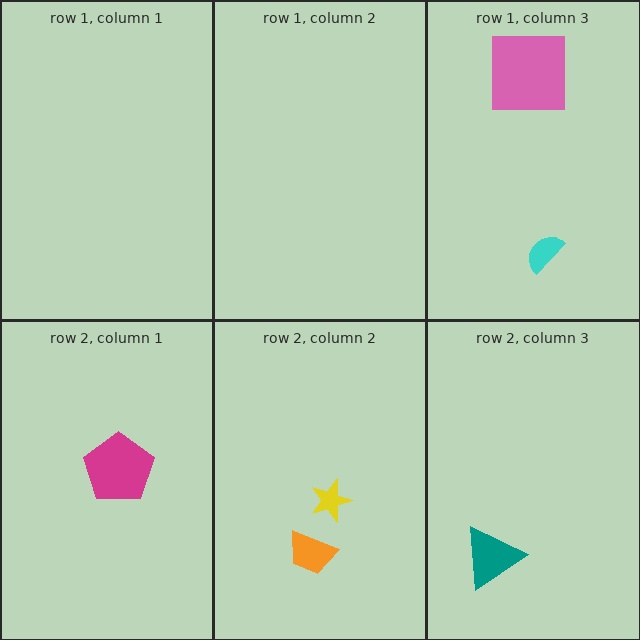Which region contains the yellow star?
The row 2, column 2 region.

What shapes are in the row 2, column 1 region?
The magenta pentagon.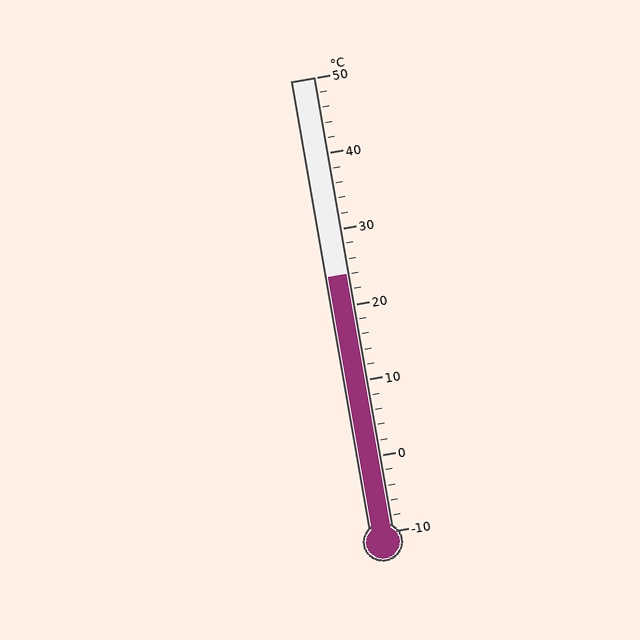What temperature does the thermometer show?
The thermometer shows approximately 24°C.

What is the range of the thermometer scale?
The thermometer scale ranges from -10°C to 50°C.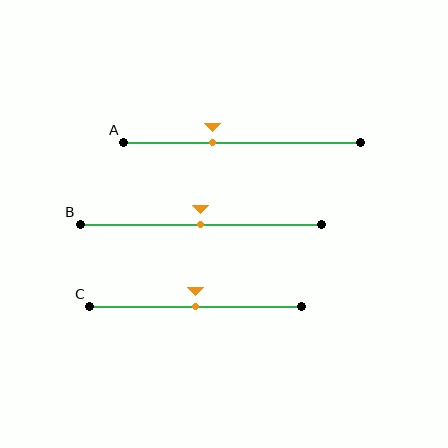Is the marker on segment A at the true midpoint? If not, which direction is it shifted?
No, the marker on segment A is shifted to the left by about 13% of the segment length.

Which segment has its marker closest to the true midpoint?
Segment B has its marker closest to the true midpoint.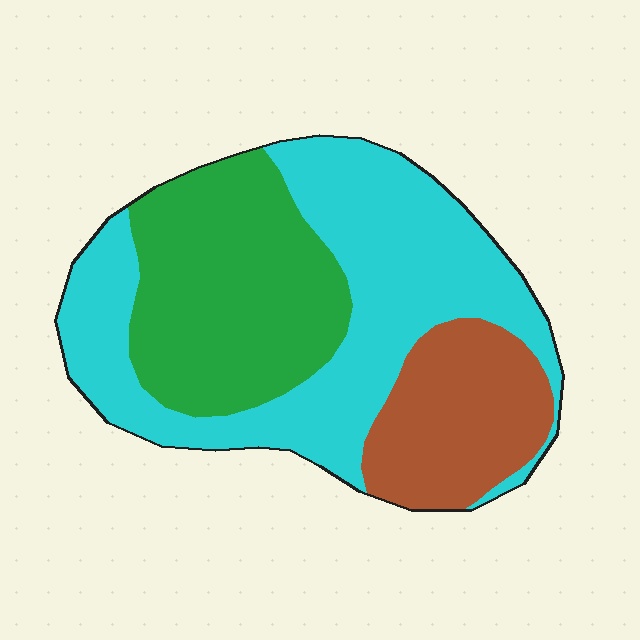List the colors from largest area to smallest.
From largest to smallest: cyan, green, brown.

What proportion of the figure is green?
Green covers around 35% of the figure.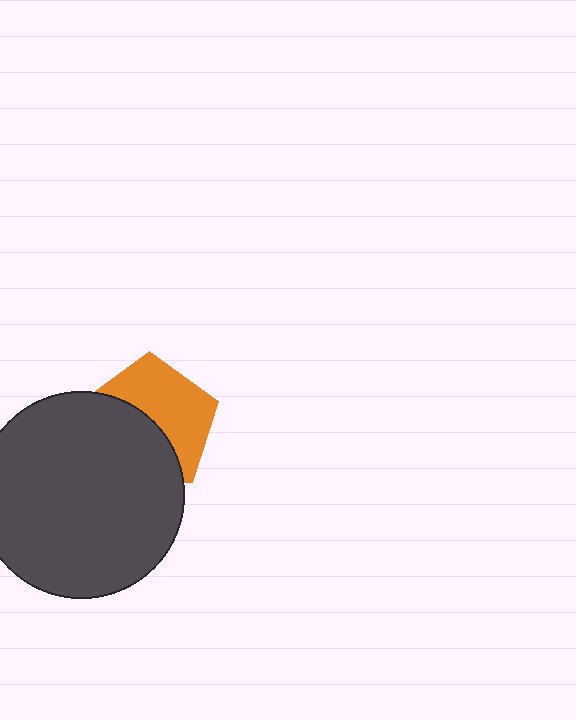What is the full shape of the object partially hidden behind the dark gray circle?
The partially hidden object is an orange pentagon.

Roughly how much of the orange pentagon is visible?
About half of it is visible (roughly 51%).